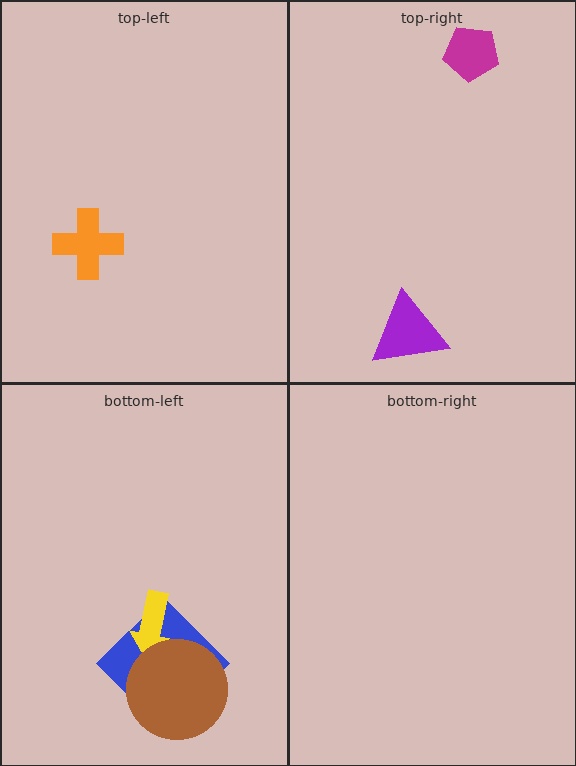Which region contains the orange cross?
The top-left region.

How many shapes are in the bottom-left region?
3.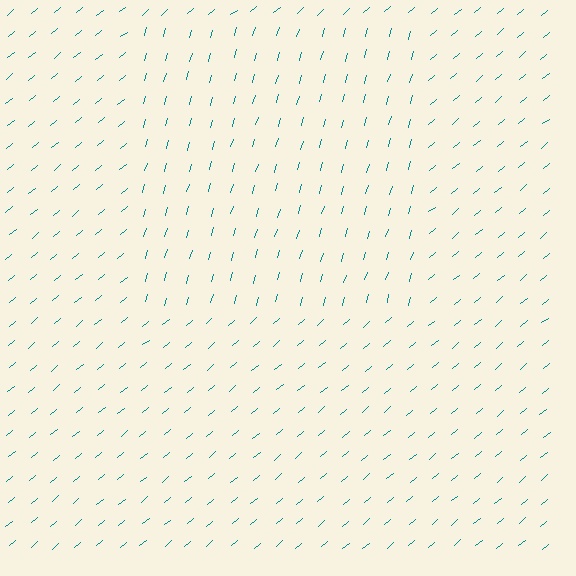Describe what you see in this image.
The image is filled with small teal line segments. A rectangle region in the image has lines oriented differently from the surrounding lines, creating a visible texture boundary.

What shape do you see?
I see a rectangle.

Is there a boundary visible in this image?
Yes, there is a texture boundary formed by a change in line orientation.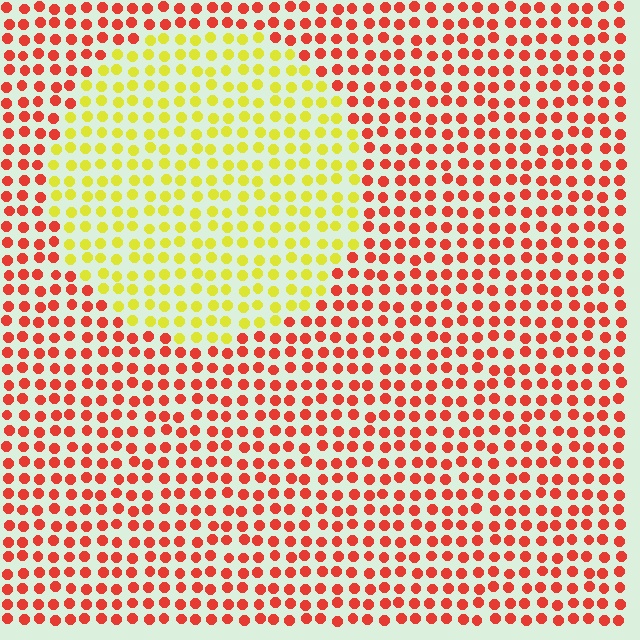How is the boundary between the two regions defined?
The boundary is defined purely by a slight shift in hue (about 60 degrees). Spacing, size, and orientation are identical on both sides.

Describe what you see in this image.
The image is filled with small red elements in a uniform arrangement. A circle-shaped region is visible where the elements are tinted to a slightly different hue, forming a subtle color boundary.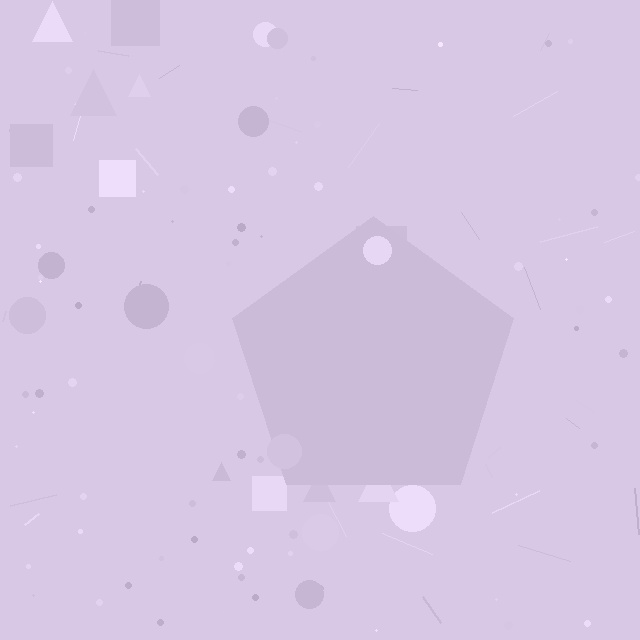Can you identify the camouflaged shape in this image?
The camouflaged shape is a pentagon.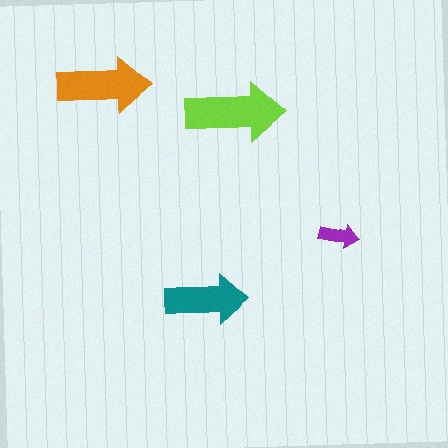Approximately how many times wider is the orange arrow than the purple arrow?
About 2.5 times wider.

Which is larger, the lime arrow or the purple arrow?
The lime one.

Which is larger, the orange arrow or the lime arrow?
The lime one.